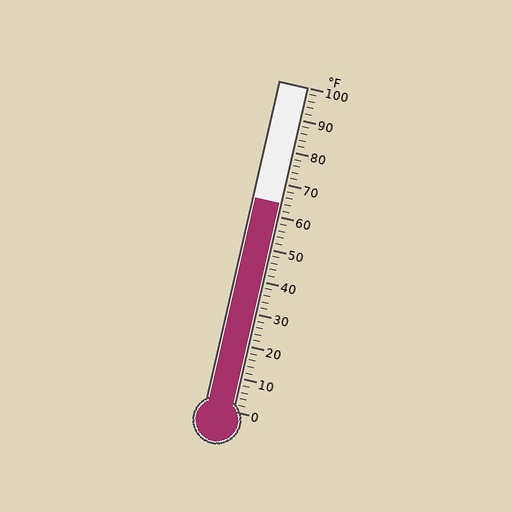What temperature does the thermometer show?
The thermometer shows approximately 64°F.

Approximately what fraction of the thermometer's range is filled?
The thermometer is filled to approximately 65% of its range.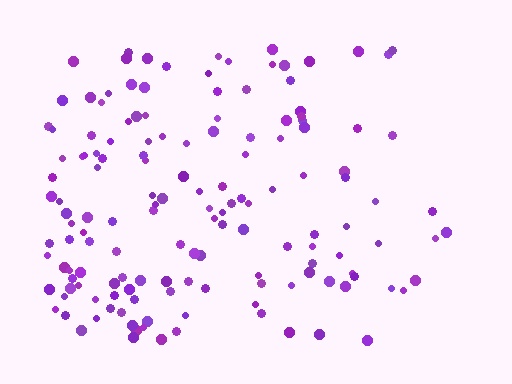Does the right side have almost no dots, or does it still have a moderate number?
Still a moderate number, just noticeably fewer than the left.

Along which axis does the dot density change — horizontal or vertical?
Horizontal.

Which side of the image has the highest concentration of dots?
The left.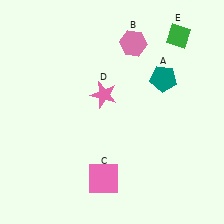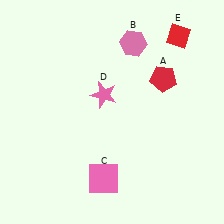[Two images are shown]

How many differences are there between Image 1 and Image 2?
There are 2 differences between the two images.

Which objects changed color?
A changed from teal to red. E changed from green to red.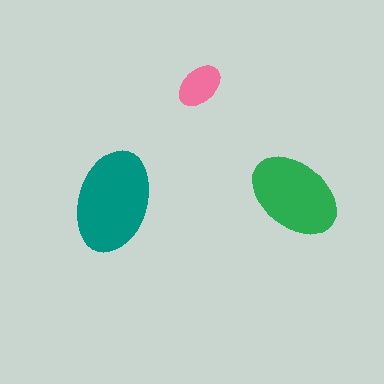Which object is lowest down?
The teal ellipse is bottommost.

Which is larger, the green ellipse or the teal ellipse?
The teal one.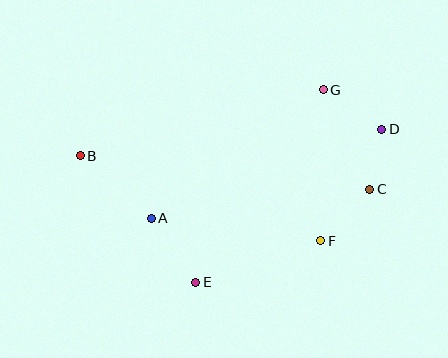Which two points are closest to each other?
Points C and D are closest to each other.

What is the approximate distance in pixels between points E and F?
The distance between E and F is approximately 132 pixels.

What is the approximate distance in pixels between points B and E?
The distance between B and E is approximately 171 pixels.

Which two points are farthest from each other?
Points B and D are farthest from each other.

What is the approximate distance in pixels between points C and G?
The distance between C and G is approximately 110 pixels.